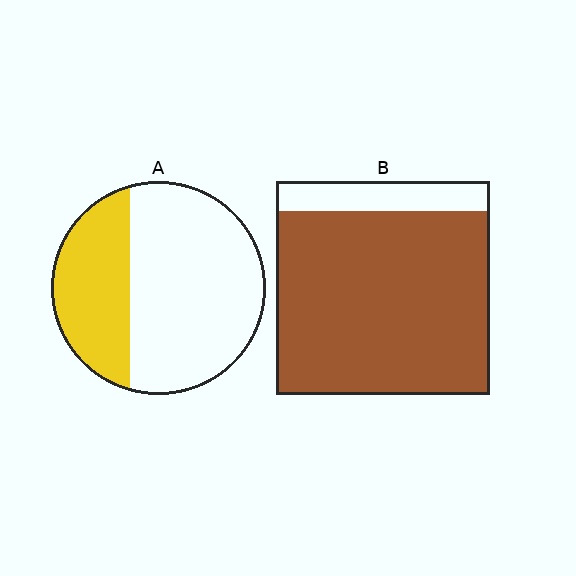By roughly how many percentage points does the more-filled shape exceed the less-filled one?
By roughly 55 percentage points (B over A).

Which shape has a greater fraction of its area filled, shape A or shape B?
Shape B.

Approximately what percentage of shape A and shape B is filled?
A is approximately 35% and B is approximately 85%.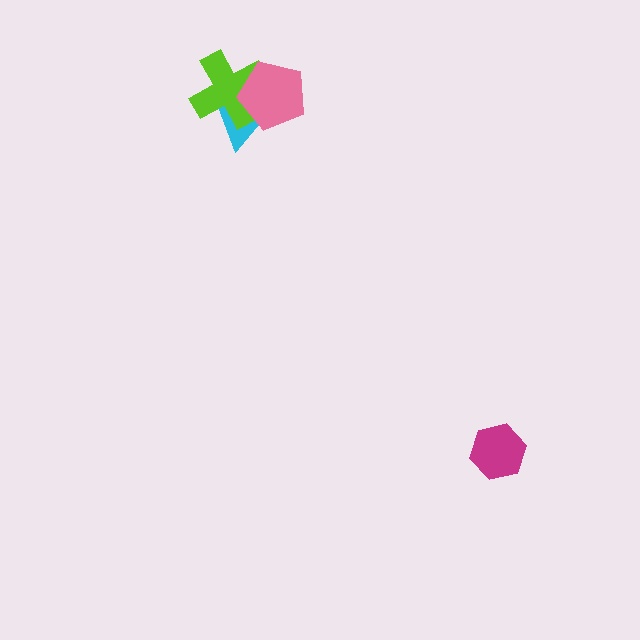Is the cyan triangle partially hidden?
Yes, it is partially covered by another shape.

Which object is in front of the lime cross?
The pink pentagon is in front of the lime cross.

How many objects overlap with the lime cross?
2 objects overlap with the lime cross.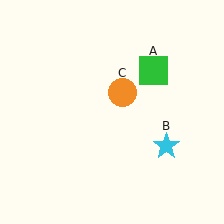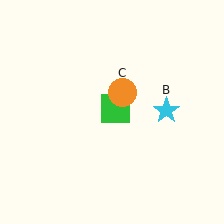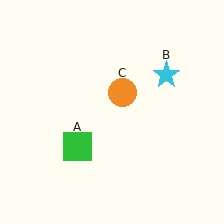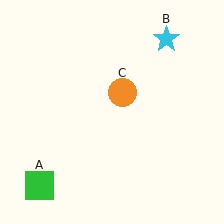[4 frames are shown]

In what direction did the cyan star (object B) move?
The cyan star (object B) moved up.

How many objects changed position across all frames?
2 objects changed position: green square (object A), cyan star (object B).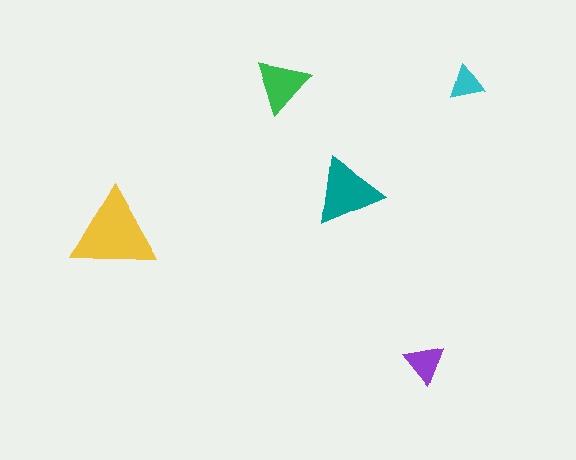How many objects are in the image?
There are 5 objects in the image.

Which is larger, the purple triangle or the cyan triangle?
The purple one.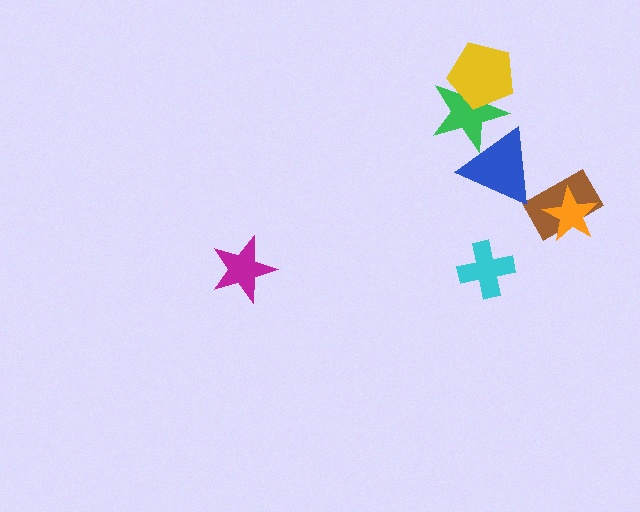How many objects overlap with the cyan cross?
0 objects overlap with the cyan cross.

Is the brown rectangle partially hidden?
Yes, it is partially covered by another shape.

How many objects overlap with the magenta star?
0 objects overlap with the magenta star.